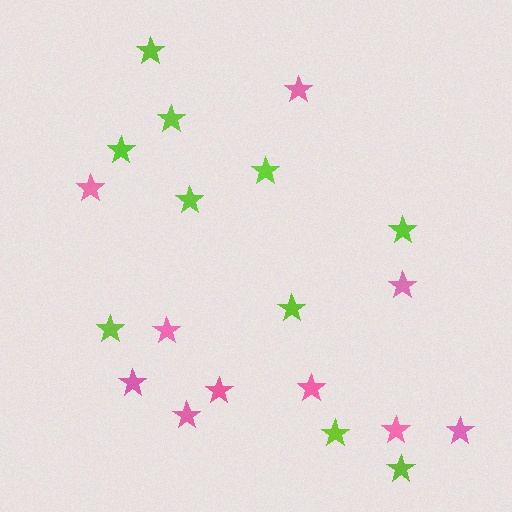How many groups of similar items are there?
There are 2 groups: one group of lime stars (10) and one group of pink stars (10).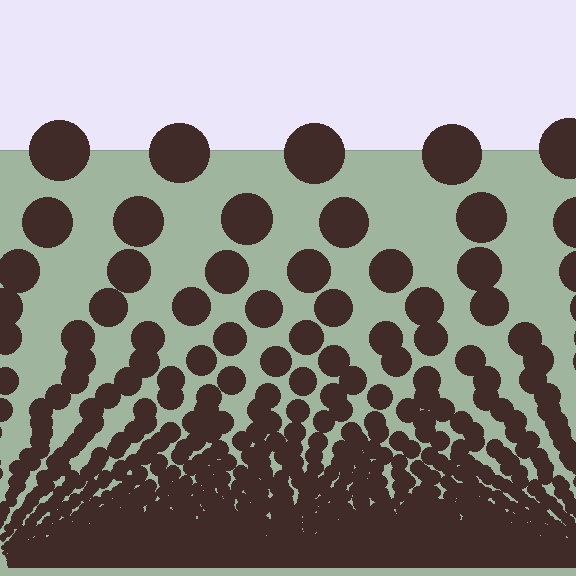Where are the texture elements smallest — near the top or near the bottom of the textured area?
Near the bottom.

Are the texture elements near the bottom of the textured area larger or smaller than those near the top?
Smaller. The gradient is inverted — elements near the bottom are smaller and denser.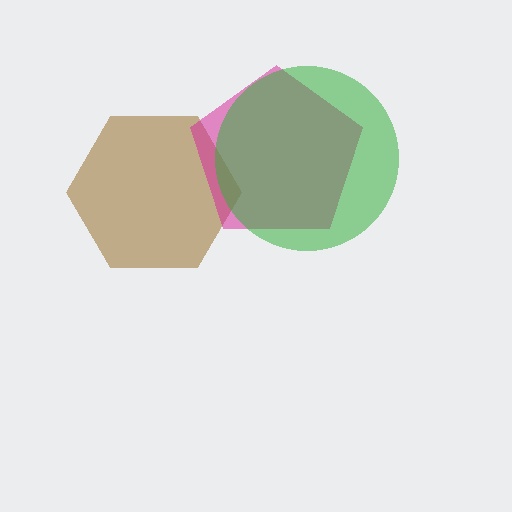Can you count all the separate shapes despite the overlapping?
Yes, there are 3 separate shapes.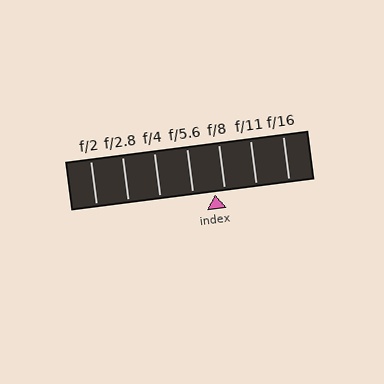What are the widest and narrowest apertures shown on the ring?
The widest aperture shown is f/2 and the narrowest is f/16.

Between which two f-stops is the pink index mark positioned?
The index mark is between f/5.6 and f/8.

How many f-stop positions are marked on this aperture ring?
There are 7 f-stop positions marked.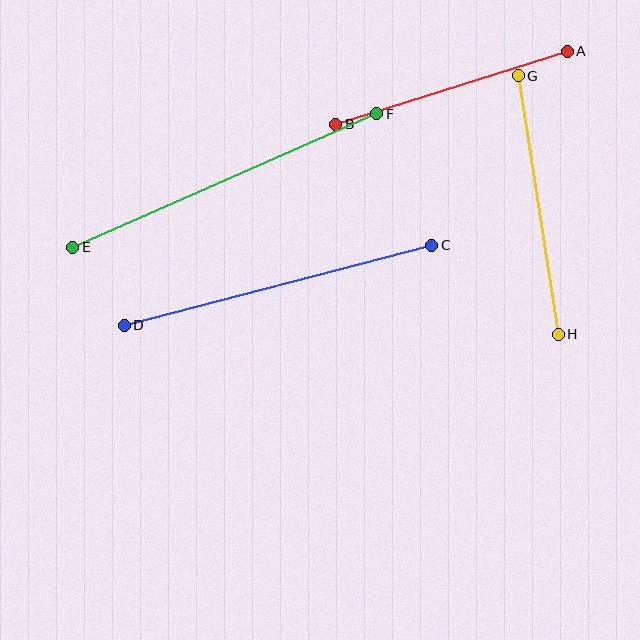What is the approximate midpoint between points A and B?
The midpoint is at approximately (452, 88) pixels.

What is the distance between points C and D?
The distance is approximately 318 pixels.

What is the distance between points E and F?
The distance is approximately 332 pixels.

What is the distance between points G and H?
The distance is approximately 262 pixels.